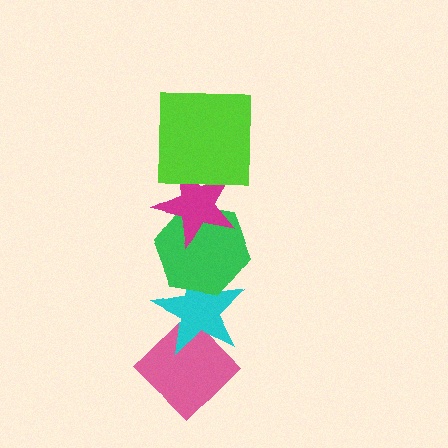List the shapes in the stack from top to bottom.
From top to bottom: the lime square, the magenta star, the green hexagon, the cyan star, the pink diamond.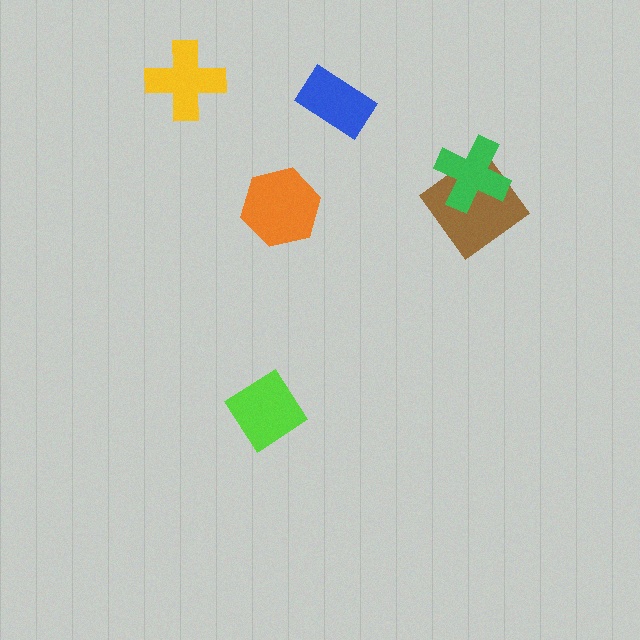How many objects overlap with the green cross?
1 object overlaps with the green cross.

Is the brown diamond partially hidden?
Yes, it is partially covered by another shape.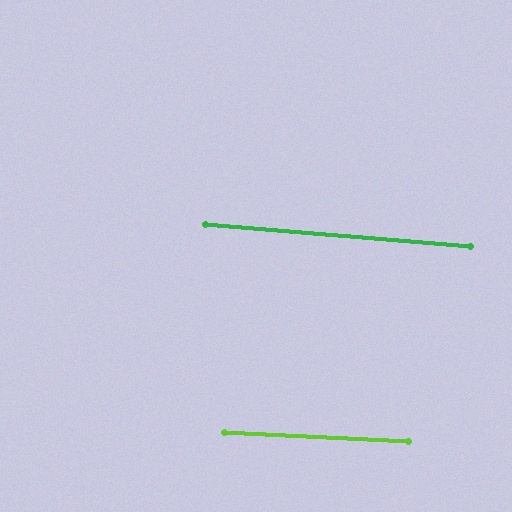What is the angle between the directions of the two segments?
Approximately 2 degrees.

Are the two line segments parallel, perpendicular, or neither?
Parallel — their directions differ by only 1.9°.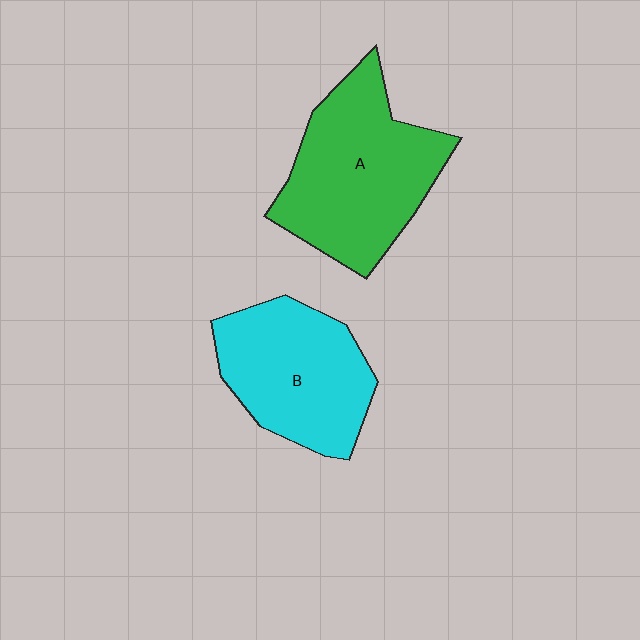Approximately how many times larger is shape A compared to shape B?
Approximately 1.2 times.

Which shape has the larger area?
Shape A (green).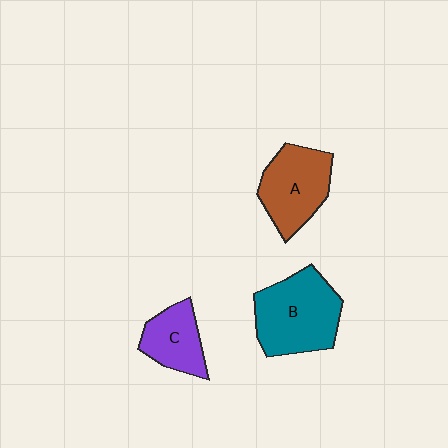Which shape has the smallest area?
Shape C (purple).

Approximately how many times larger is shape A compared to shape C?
Approximately 1.4 times.